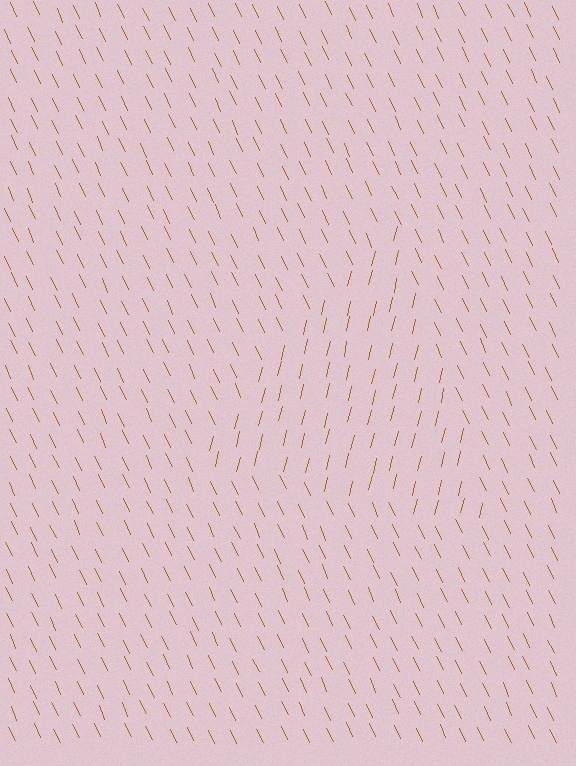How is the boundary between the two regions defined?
The boundary is defined purely by a change in line orientation (approximately 39 degrees difference). All lines are the same color and thickness.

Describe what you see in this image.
The image is filled with small brown line segments. A triangle region in the image has lines oriented differently from the surrounding lines, creating a visible texture boundary.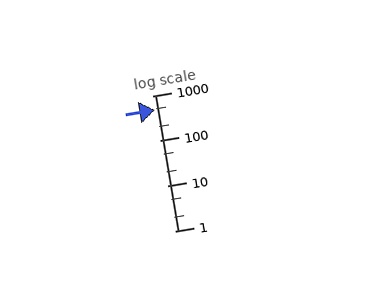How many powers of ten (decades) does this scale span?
The scale spans 3 decades, from 1 to 1000.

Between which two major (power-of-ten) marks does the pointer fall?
The pointer is between 100 and 1000.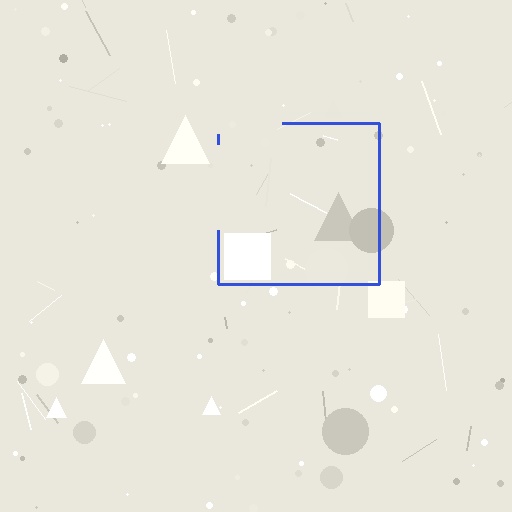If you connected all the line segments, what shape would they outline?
They would outline a square.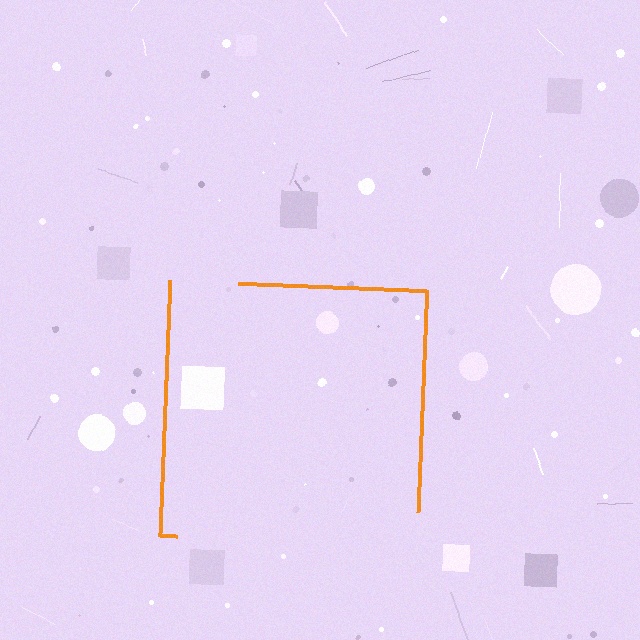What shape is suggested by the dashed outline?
The dashed outline suggests a square.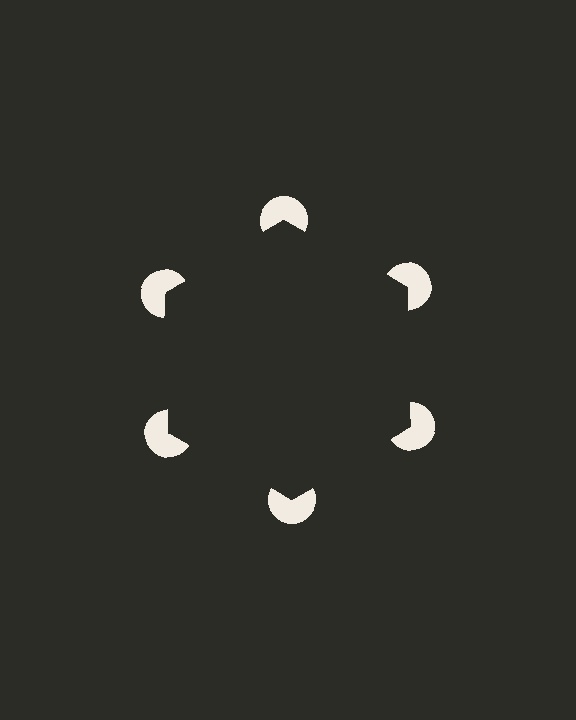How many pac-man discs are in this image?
There are 6 — one at each vertex of the illusory hexagon.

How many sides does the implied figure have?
6 sides.